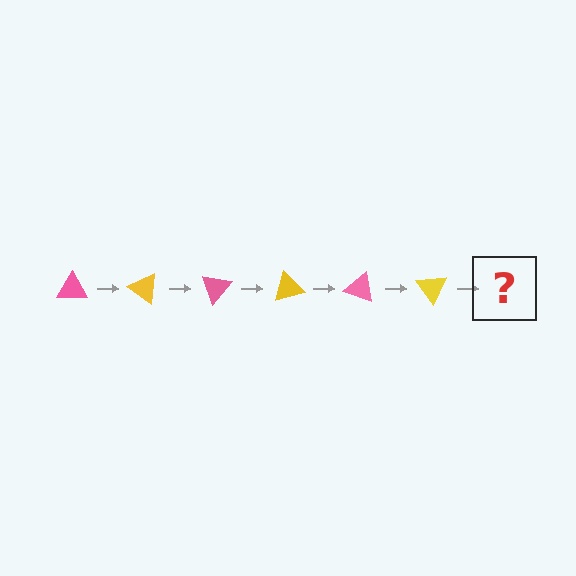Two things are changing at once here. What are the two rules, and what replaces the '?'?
The two rules are that it rotates 35 degrees each step and the color cycles through pink and yellow. The '?' should be a pink triangle, rotated 210 degrees from the start.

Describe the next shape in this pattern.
It should be a pink triangle, rotated 210 degrees from the start.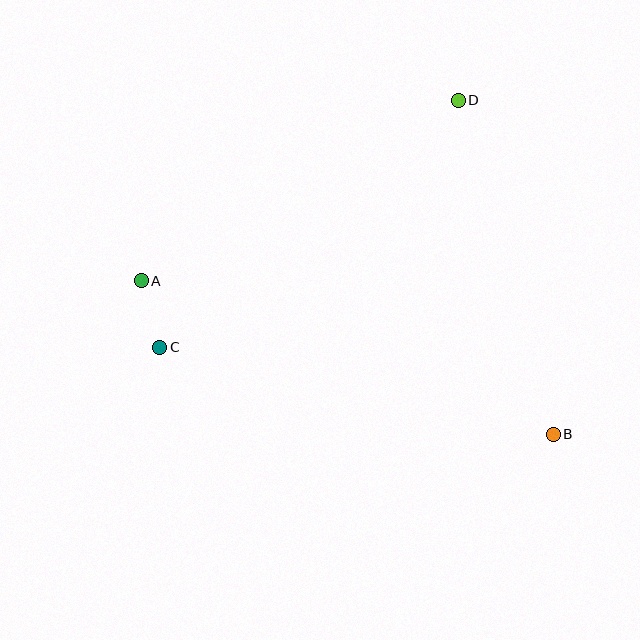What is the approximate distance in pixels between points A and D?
The distance between A and D is approximately 365 pixels.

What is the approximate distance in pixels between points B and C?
The distance between B and C is approximately 403 pixels.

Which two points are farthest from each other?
Points A and B are farthest from each other.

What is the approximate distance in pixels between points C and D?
The distance between C and D is approximately 387 pixels.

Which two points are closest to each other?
Points A and C are closest to each other.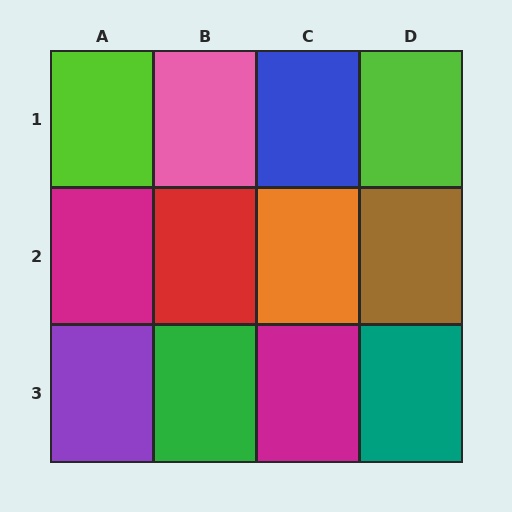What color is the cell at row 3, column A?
Purple.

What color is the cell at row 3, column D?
Teal.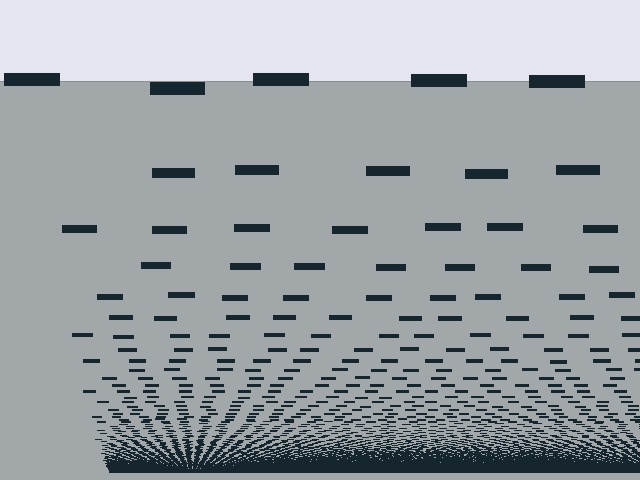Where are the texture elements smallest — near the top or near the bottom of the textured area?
Near the bottom.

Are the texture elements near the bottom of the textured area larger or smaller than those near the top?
Smaller. The gradient is inverted — elements near the bottom are smaller and denser.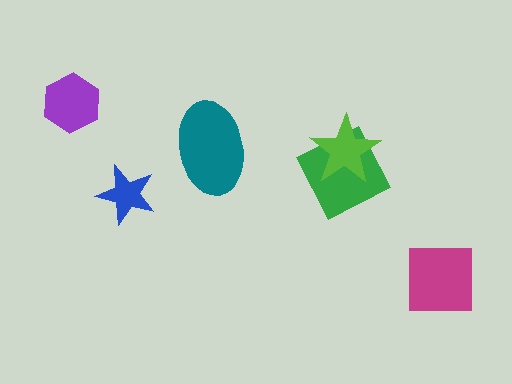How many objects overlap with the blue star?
0 objects overlap with the blue star.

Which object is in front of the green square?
The lime star is in front of the green square.